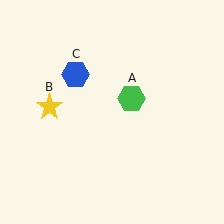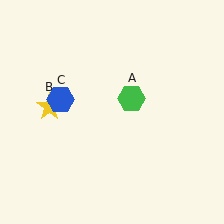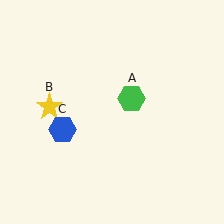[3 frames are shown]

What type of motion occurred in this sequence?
The blue hexagon (object C) rotated counterclockwise around the center of the scene.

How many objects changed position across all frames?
1 object changed position: blue hexagon (object C).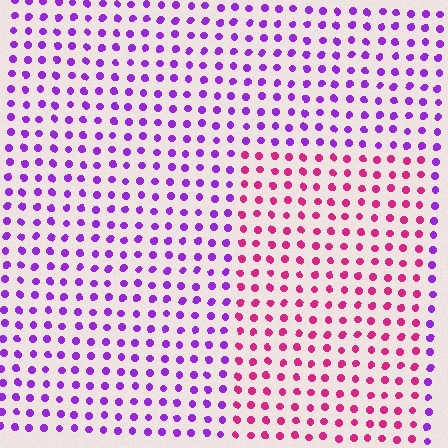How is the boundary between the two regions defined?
The boundary is defined purely by a slight shift in hue (about 49 degrees). Spacing, size, and orientation are identical on both sides.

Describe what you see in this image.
The image is filled with small purple elements in a uniform arrangement. A rectangle-shaped region is visible where the elements are tinted to a slightly different hue, forming a subtle color boundary.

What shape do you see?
I see a rectangle.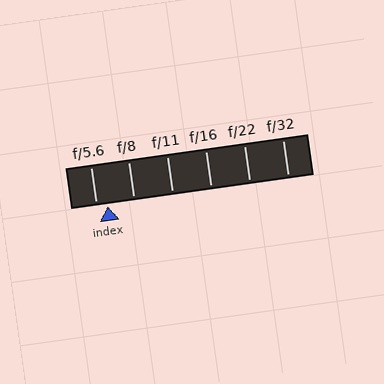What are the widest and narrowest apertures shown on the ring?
The widest aperture shown is f/5.6 and the narrowest is f/32.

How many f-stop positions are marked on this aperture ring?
There are 6 f-stop positions marked.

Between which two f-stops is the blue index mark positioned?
The index mark is between f/5.6 and f/8.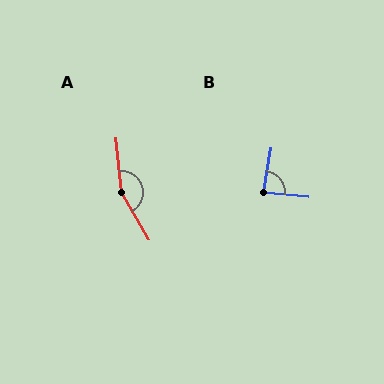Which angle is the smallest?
B, at approximately 86 degrees.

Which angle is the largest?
A, at approximately 155 degrees.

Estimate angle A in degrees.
Approximately 155 degrees.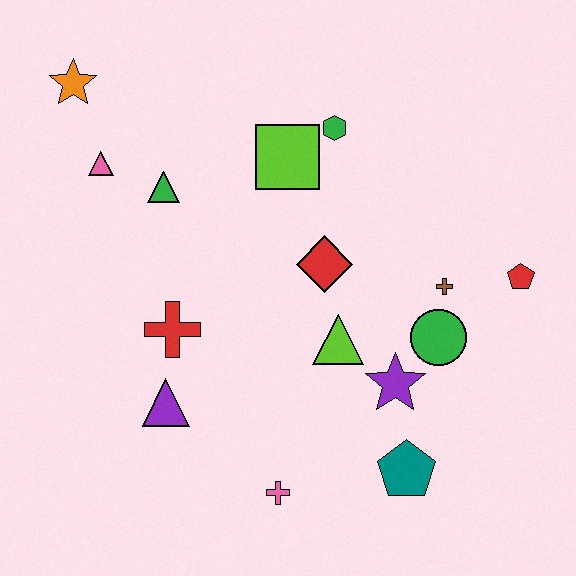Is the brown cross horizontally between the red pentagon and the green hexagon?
Yes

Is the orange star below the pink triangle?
No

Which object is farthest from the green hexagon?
The pink cross is farthest from the green hexagon.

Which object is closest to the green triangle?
The pink triangle is closest to the green triangle.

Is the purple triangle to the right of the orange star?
Yes